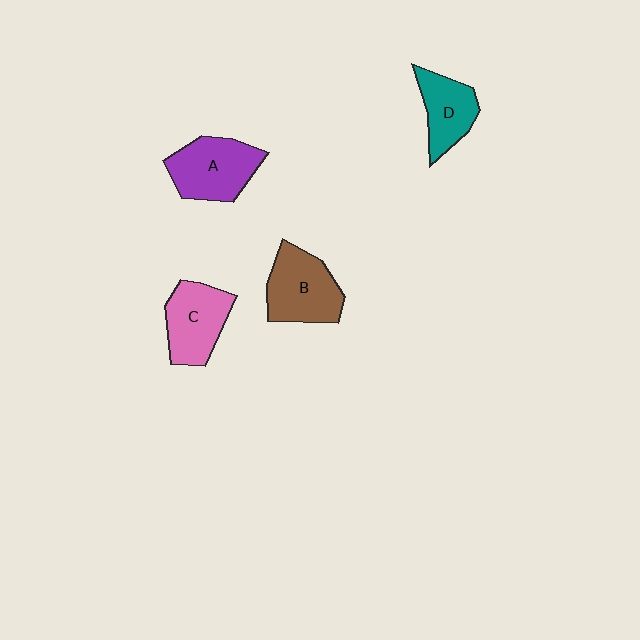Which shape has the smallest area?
Shape D (teal).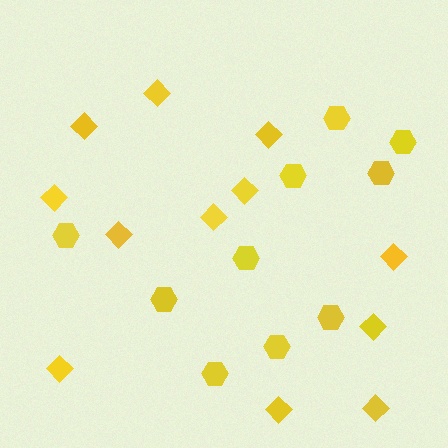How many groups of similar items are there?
There are 2 groups: one group of diamonds (12) and one group of hexagons (10).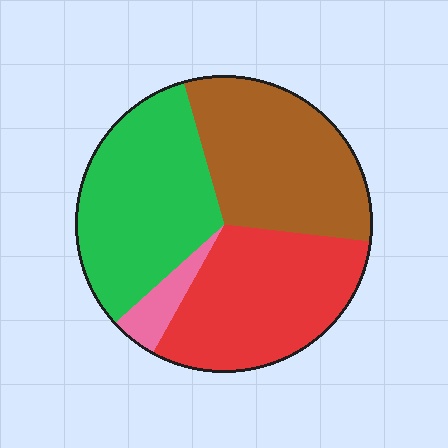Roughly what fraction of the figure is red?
Red covers about 30% of the figure.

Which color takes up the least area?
Pink, at roughly 5%.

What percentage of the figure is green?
Green takes up about one third (1/3) of the figure.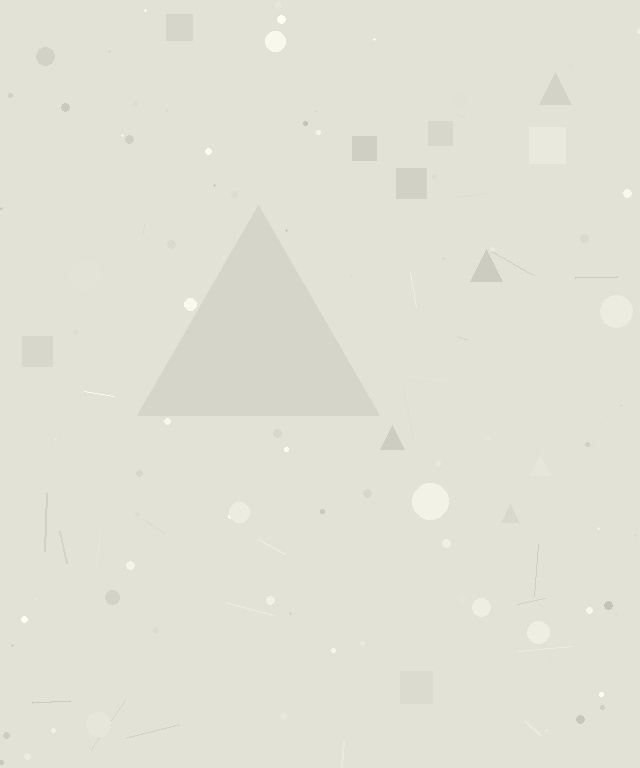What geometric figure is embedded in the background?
A triangle is embedded in the background.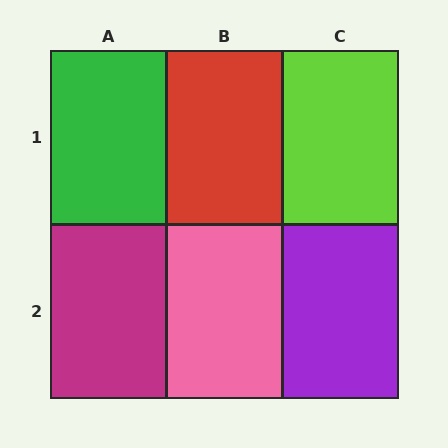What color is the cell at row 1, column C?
Lime.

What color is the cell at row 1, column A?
Green.